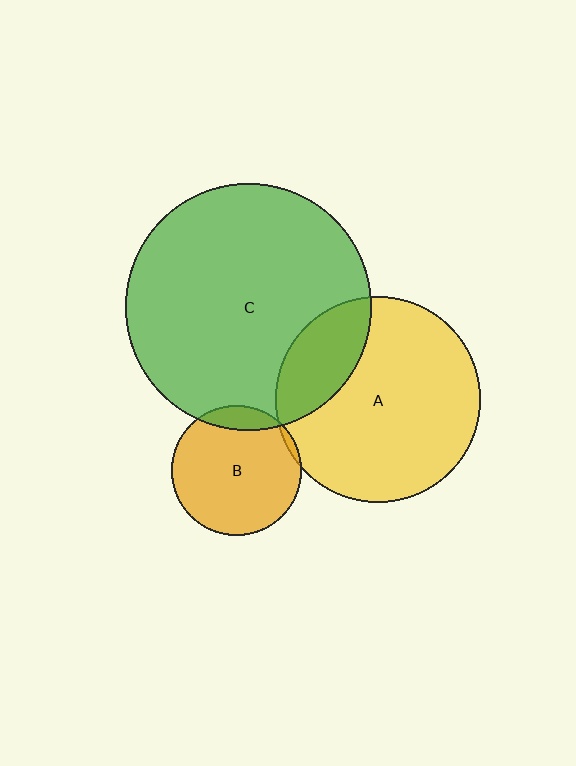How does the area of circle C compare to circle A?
Approximately 1.4 times.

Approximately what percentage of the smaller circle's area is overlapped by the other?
Approximately 5%.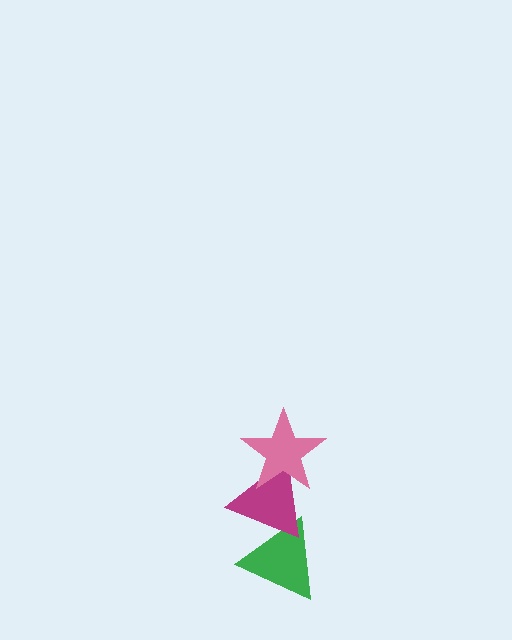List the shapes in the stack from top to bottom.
From top to bottom: the pink star, the magenta triangle, the green triangle.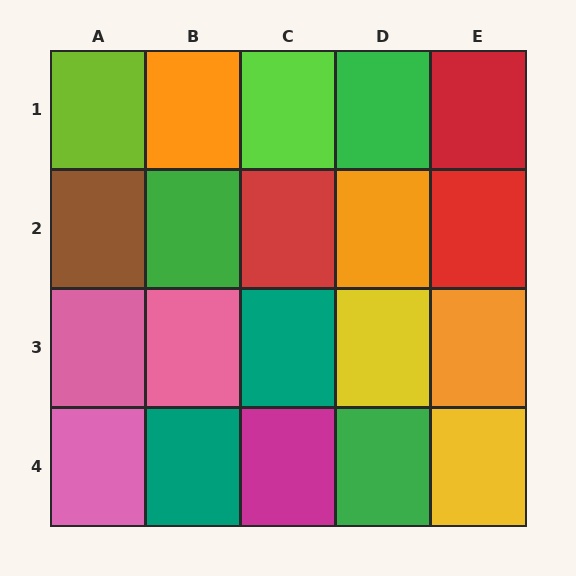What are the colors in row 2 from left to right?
Brown, green, red, orange, red.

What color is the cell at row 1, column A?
Lime.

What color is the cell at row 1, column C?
Lime.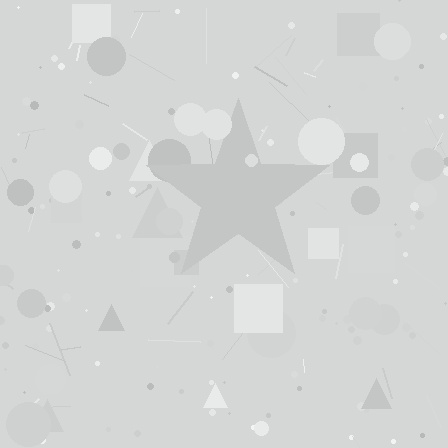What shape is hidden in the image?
A star is hidden in the image.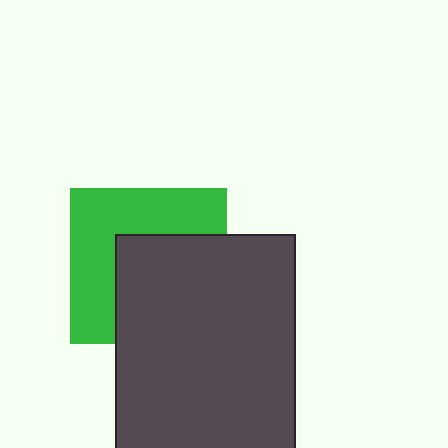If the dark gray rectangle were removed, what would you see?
You would see the complete green square.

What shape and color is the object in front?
The object in front is a dark gray rectangle.